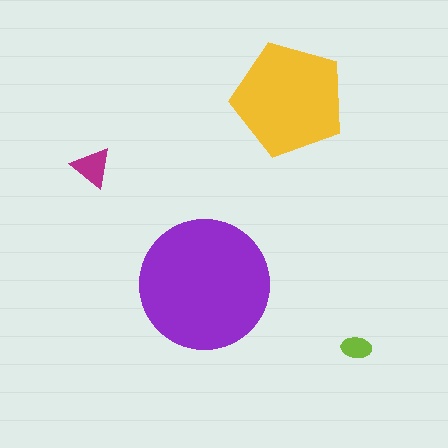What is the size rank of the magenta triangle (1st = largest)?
3rd.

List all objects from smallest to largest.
The lime ellipse, the magenta triangle, the yellow pentagon, the purple circle.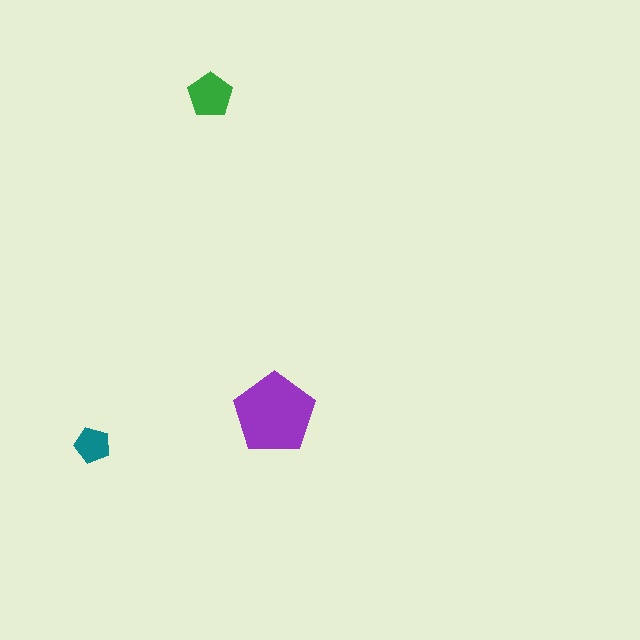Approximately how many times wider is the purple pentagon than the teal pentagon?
About 2.5 times wider.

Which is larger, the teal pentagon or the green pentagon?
The green one.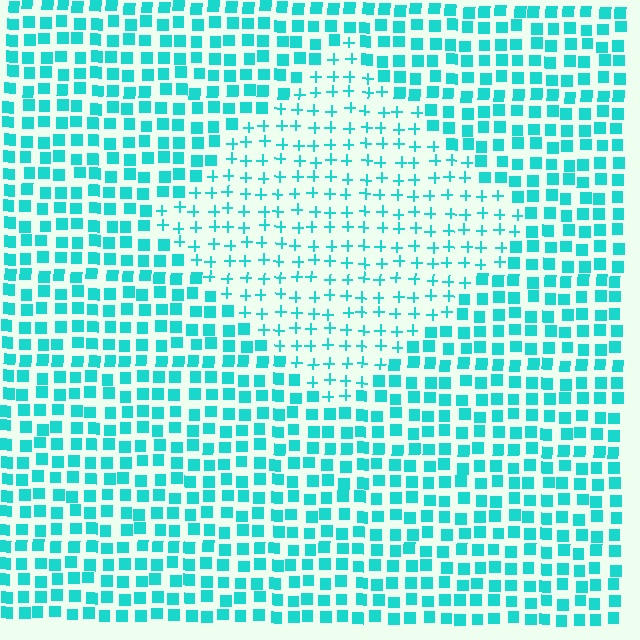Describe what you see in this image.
The image is filled with small cyan elements arranged in a uniform grid. A diamond-shaped region contains plus signs, while the surrounding area contains squares. The boundary is defined purely by the change in element shape.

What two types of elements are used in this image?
The image uses plus signs inside the diamond region and squares outside it.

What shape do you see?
I see a diamond.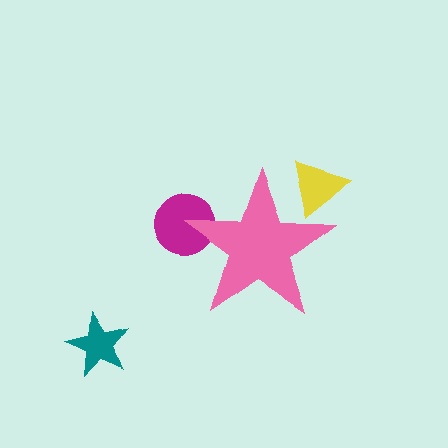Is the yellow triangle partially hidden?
Yes, the yellow triangle is partially hidden behind the pink star.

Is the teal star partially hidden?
No, the teal star is fully visible.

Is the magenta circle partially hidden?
Yes, the magenta circle is partially hidden behind the pink star.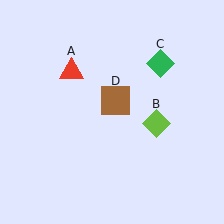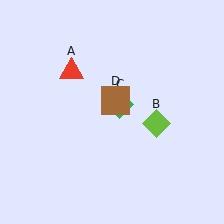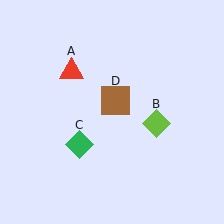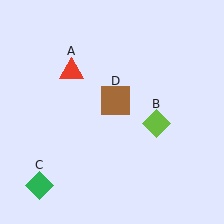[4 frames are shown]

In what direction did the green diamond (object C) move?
The green diamond (object C) moved down and to the left.